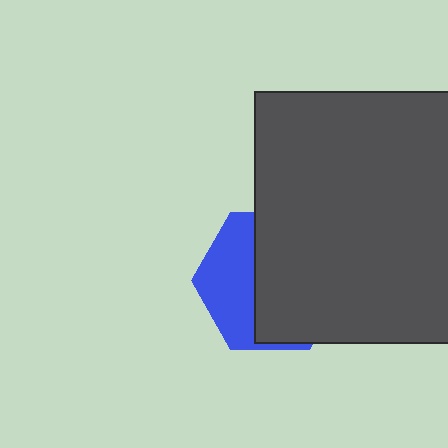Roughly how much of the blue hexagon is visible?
A small part of it is visible (roughly 38%).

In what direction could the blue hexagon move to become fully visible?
The blue hexagon could move left. That would shift it out from behind the dark gray square entirely.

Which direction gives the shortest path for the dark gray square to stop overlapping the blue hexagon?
Moving right gives the shortest separation.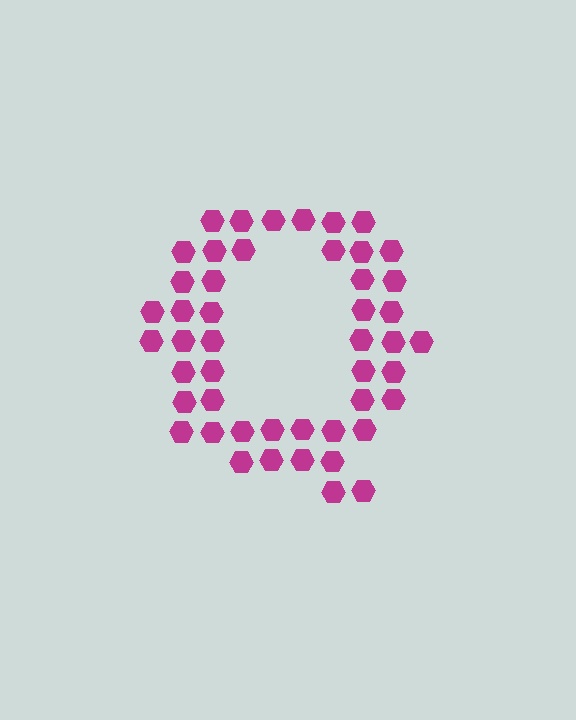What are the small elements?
The small elements are hexagons.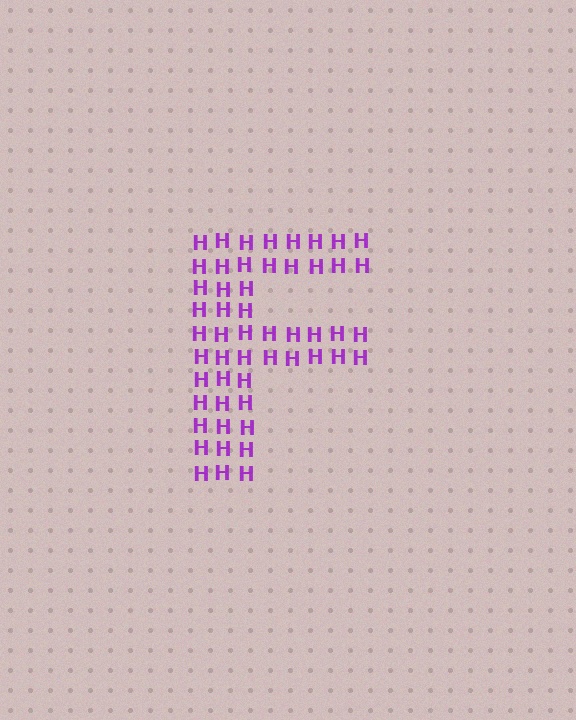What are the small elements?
The small elements are letter H's.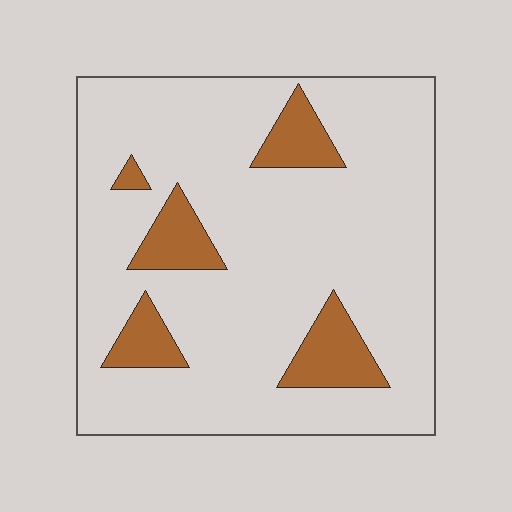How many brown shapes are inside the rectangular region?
5.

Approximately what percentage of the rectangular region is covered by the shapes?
Approximately 15%.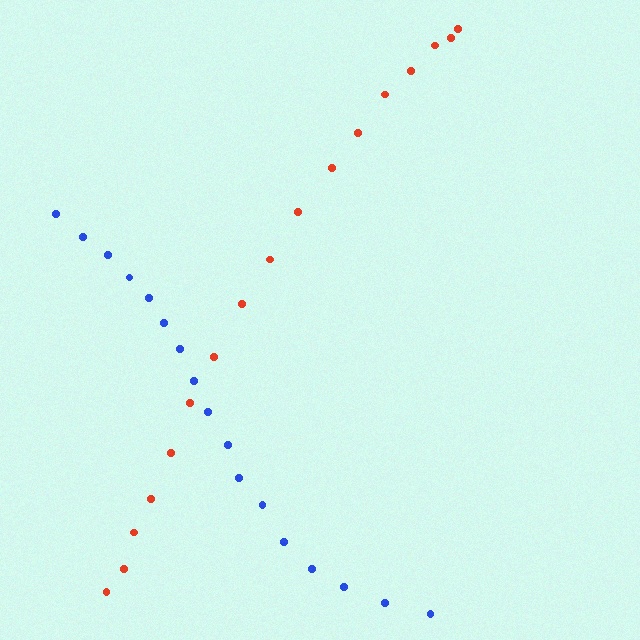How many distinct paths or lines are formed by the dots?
There are 2 distinct paths.